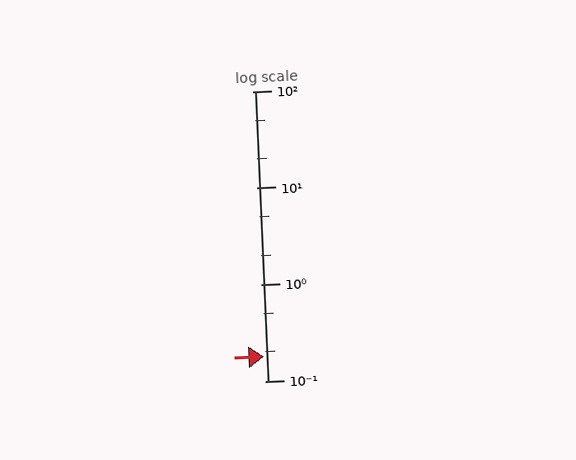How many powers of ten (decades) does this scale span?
The scale spans 3 decades, from 0.1 to 100.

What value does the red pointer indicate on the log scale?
The pointer indicates approximately 0.18.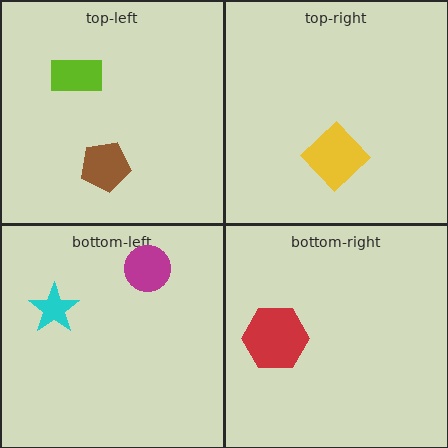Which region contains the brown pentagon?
The top-left region.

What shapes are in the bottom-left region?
The cyan star, the magenta circle.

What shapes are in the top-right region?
The yellow diamond.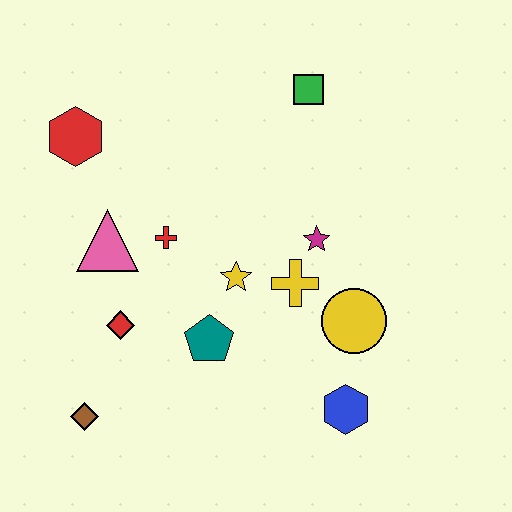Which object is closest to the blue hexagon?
The yellow circle is closest to the blue hexagon.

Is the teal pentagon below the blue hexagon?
No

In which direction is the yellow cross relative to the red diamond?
The yellow cross is to the right of the red diamond.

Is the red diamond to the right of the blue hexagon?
No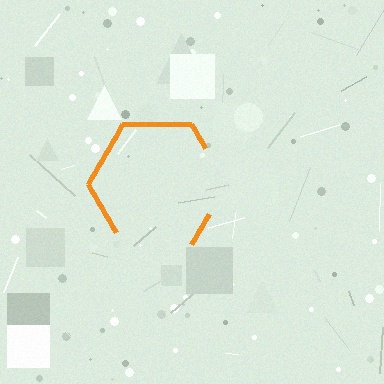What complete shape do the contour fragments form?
The contour fragments form a hexagon.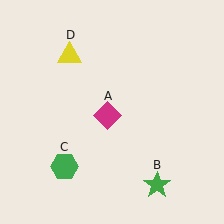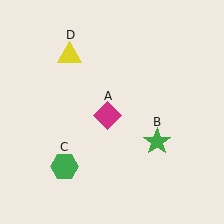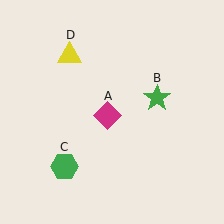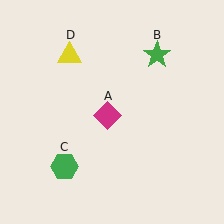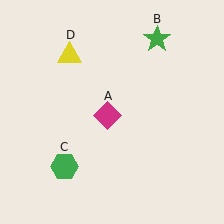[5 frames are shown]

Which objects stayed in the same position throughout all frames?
Magenta diamond (object A) and green hexagon (object C) and yellow triangle (object D) remained stationary.